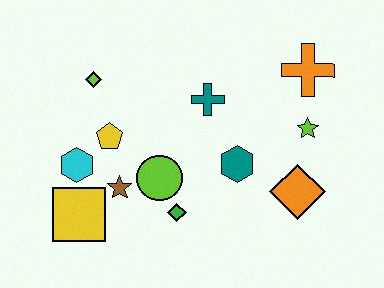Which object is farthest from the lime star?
The yellow square is farthest from the lime star.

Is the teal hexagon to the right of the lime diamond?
Yes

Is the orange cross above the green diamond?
Yes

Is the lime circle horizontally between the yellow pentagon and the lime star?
Yes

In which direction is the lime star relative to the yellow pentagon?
The lime star is to the right of the yellow pentagon.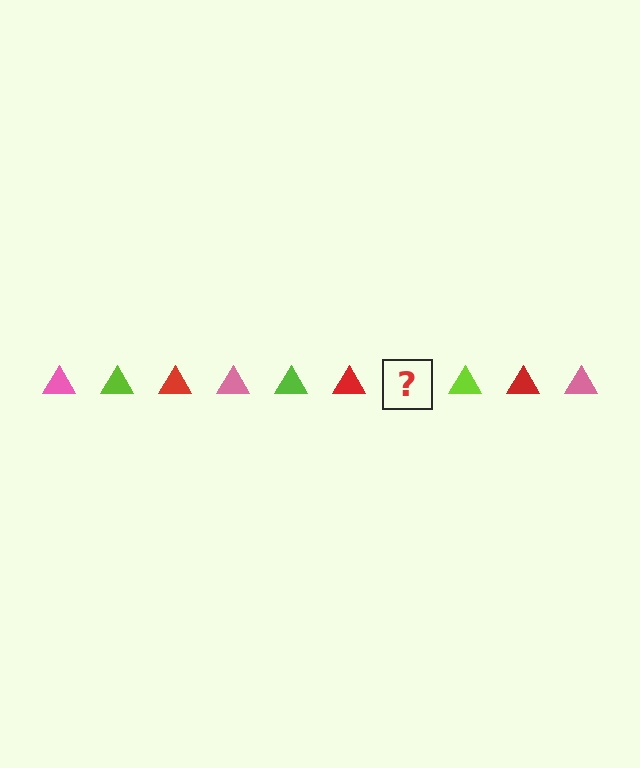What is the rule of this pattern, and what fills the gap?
The rule is that the pattern cycles through pink, lime, red triangles. The gap should be filled with a pink triangle.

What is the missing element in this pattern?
The missing element is a pink triangle.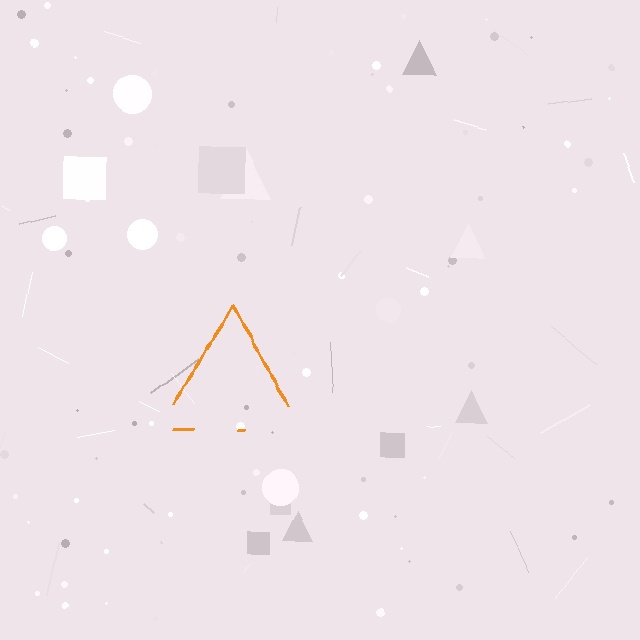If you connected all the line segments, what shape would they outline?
They would outline a triangle.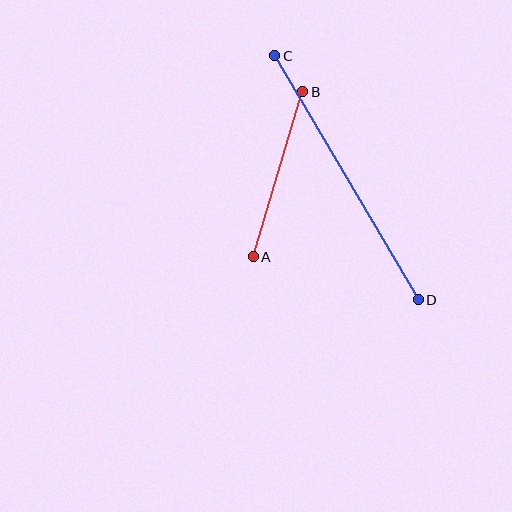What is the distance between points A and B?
The distance is approximately 172 pixels.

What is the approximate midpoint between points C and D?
The midpoint is at approximately (347, 178) pixels.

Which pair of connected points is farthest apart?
Points C and D are farthest apart.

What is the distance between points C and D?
The distance is approximately 283 pixels.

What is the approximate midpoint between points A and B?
The midpoint is at approximately (278, 174) pixels.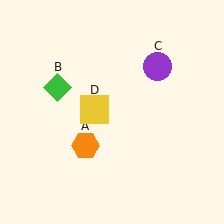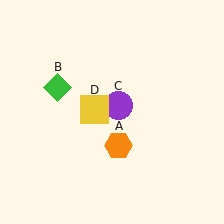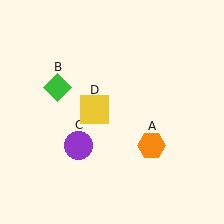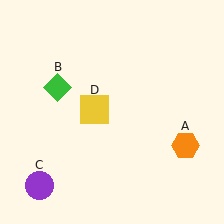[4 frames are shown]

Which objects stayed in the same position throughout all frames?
Green diamond (object B) and yellow square (object D) remained stationary.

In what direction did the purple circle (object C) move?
The purple circle (object C) moved down and to the left.